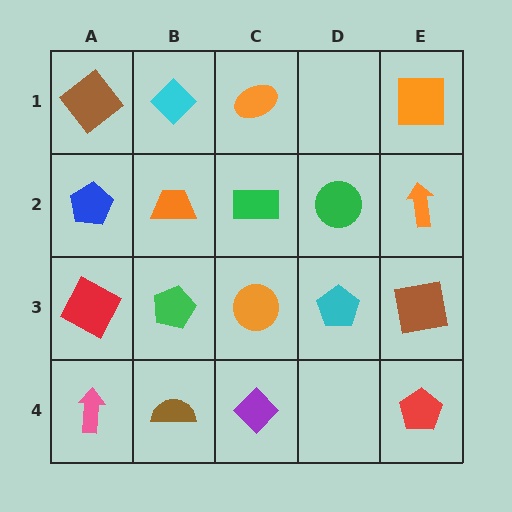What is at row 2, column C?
A green rectangle.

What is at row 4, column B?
A brown semicircle.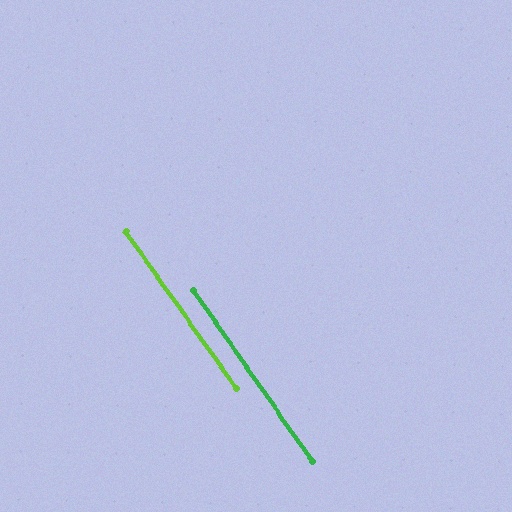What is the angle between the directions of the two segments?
Approximately 0 degrees.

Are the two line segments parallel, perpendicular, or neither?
Parallel — their directions differ by only 0.2°.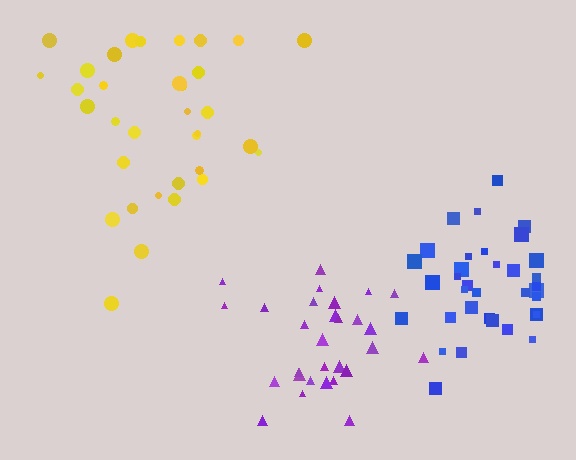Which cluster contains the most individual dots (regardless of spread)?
Blue (35).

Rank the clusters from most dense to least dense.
purple, blue, yellow.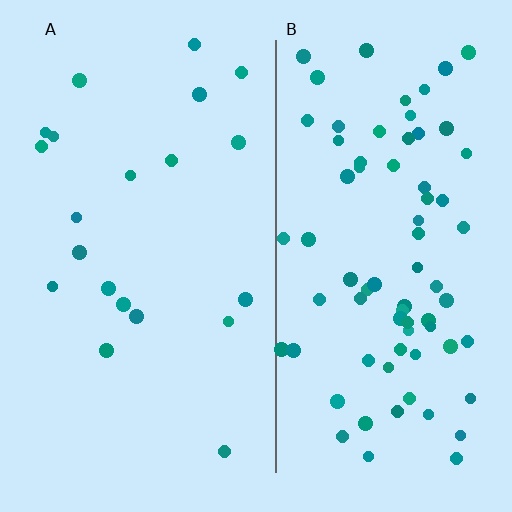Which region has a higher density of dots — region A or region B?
B (the right).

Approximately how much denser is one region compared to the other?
Approximately 3.7× — region B over region A.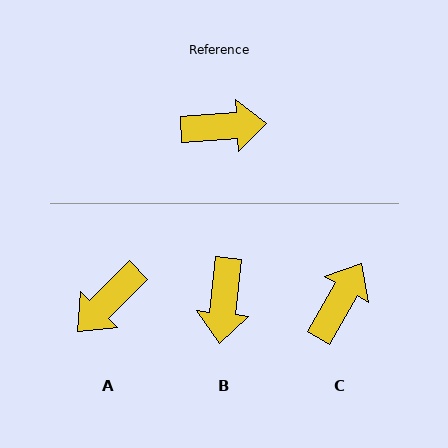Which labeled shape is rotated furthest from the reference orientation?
A, about 138 degrees away.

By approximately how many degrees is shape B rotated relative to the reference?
Approximately 100 degrees clockwise.